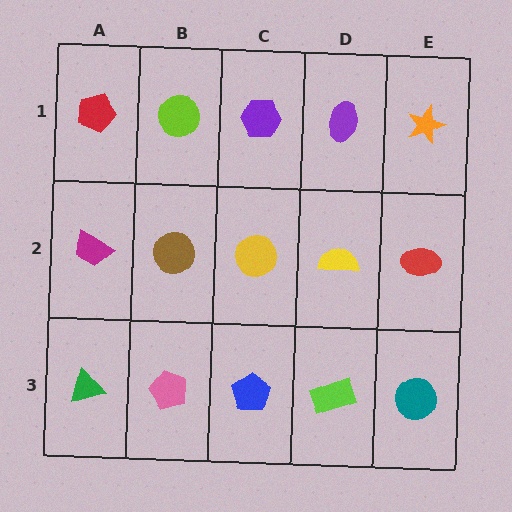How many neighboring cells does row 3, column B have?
3.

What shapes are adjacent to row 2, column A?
A red pentagon (row 1, column A), a green triangle (row 3, column A), a brown circle (row 2, column B).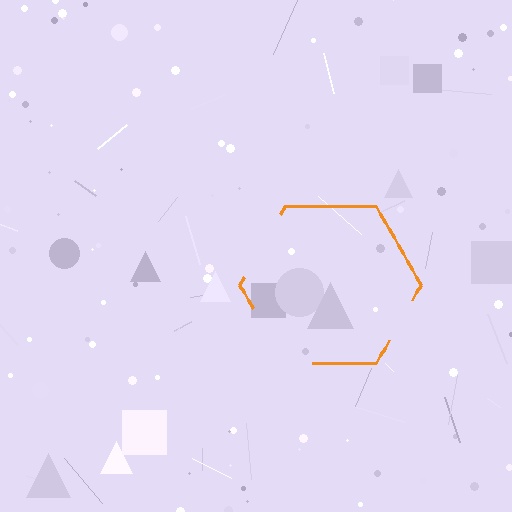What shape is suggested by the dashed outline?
The dashed outline suggests a hexagon.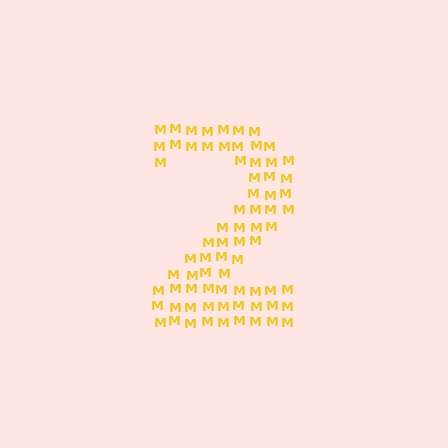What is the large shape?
The large shape is the digit 2.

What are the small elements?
The small elements are letter M's.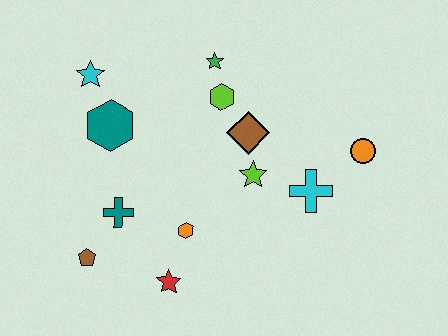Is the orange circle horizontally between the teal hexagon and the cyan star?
No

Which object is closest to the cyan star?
The teal hexagon is closest to the cyan star.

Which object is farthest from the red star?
The orange circle is farthest from the red star.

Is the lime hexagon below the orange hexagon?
No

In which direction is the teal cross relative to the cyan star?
The teal cross is below the cyan star.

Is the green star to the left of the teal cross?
No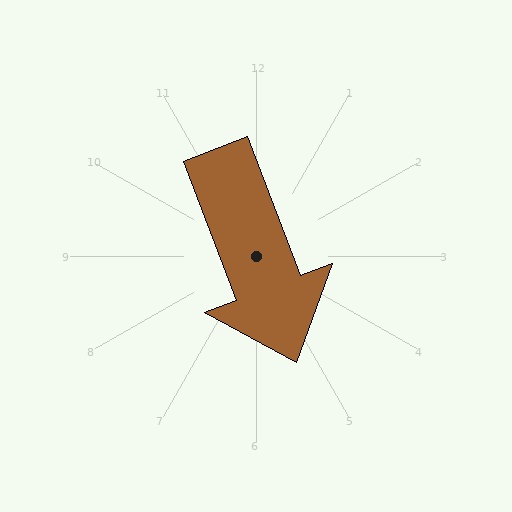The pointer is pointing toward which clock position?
Roughly 5 o'clock.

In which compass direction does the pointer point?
South.